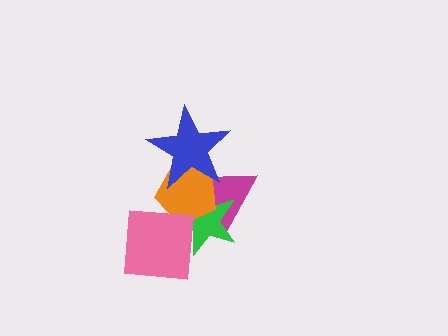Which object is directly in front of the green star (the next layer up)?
The orange pentagon is directly in front of the green star.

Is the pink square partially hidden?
No, no other shape covers it.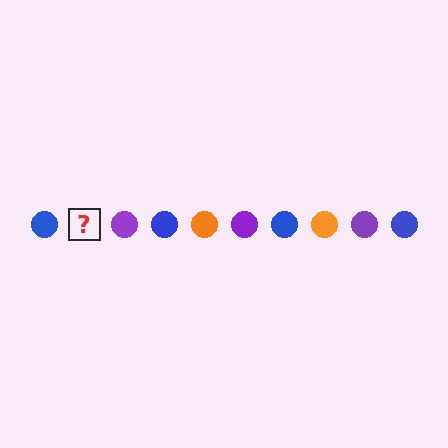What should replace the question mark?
The question mark should be replaced with an orange circle.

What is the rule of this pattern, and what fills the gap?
The rule is that the pattern cycles through blue, orange, purple circles. The gap should be filled with an orange circle.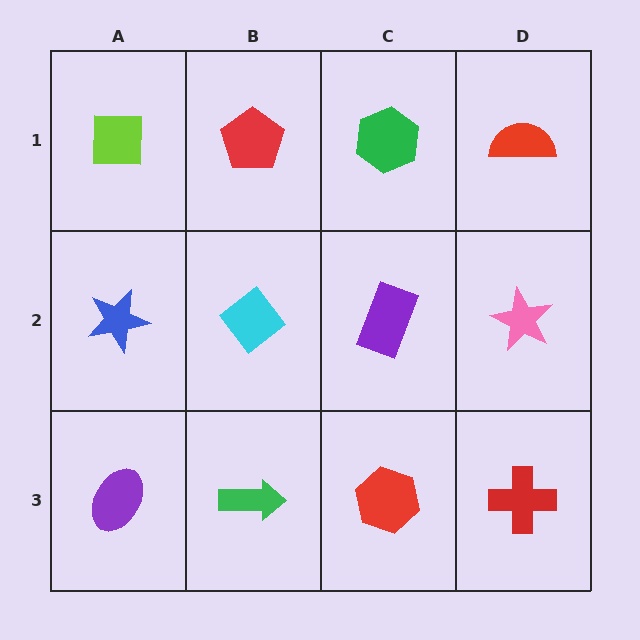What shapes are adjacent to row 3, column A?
A blue star (row 2, column A), a green arrow (row 3, column B).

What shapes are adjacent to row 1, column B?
A cyan diamond (row 2, column B), a lime square (row 1, column A), a green hexagon (row 1, column C).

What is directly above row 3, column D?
A pink star.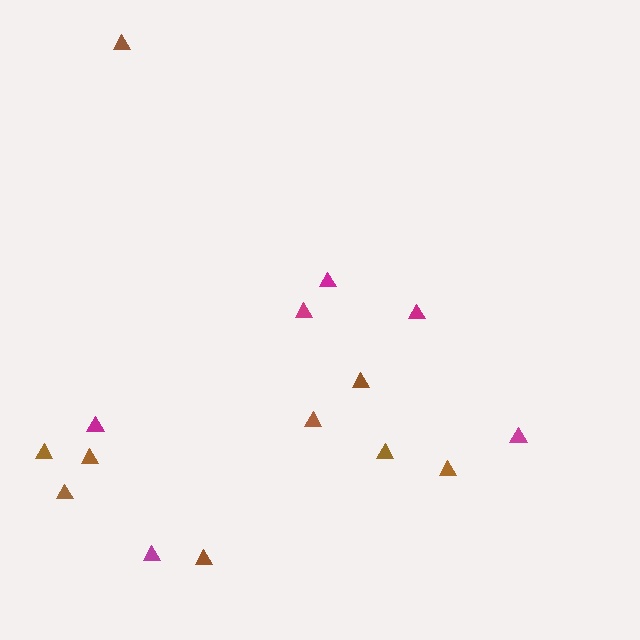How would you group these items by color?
There are 2 groups: one group of magenta triangles (6) and one group of brown triangles (9).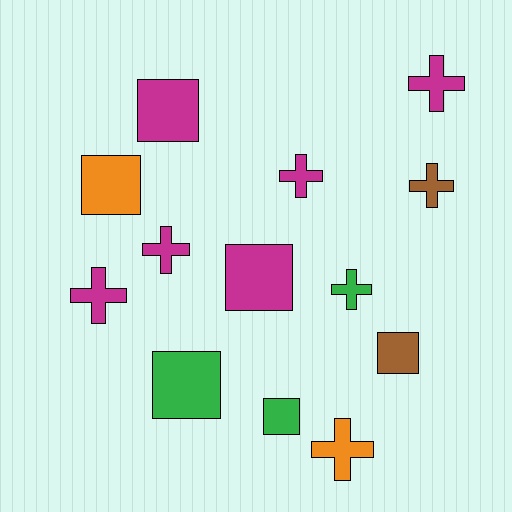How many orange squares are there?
There is 1 orange square.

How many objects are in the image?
There are 13 objects.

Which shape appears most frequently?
Cross, with 7 objects.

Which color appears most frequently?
Magenta, with 6 objects.